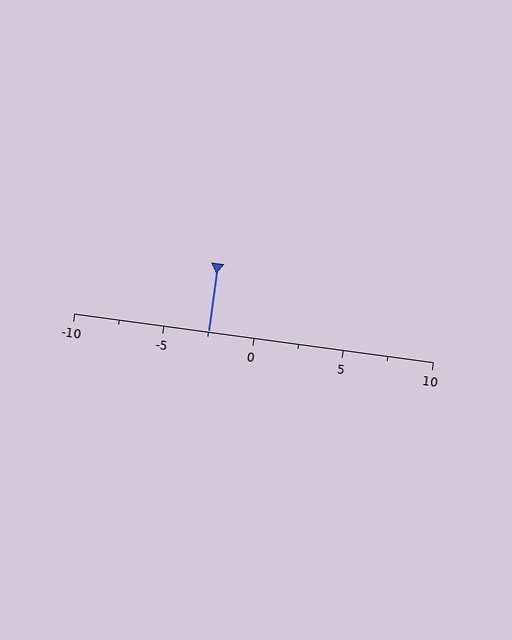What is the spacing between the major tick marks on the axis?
The major ticks are spaced 5 apart.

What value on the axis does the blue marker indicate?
The marker indicates approximately -2.5.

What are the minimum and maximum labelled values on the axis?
The axis runs from -10 to 10.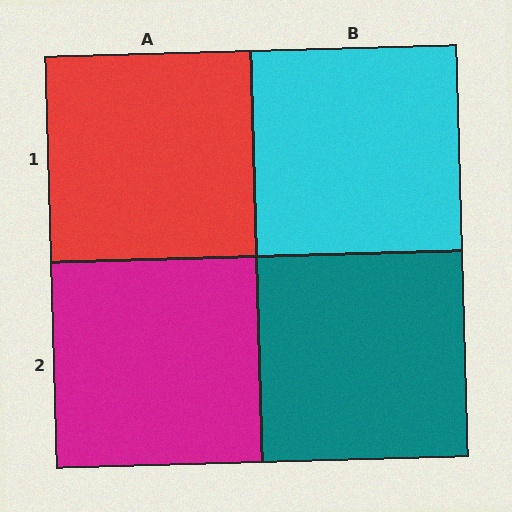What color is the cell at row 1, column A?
Red.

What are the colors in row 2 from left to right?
Magenta, teal.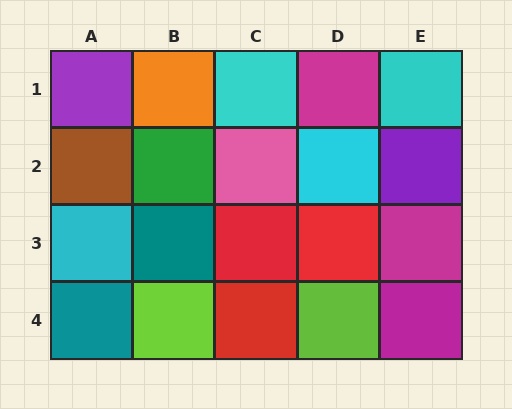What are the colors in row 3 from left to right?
Cyan, teal, red, red, magenta.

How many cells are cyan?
4 cells are cyan.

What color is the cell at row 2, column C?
Pink.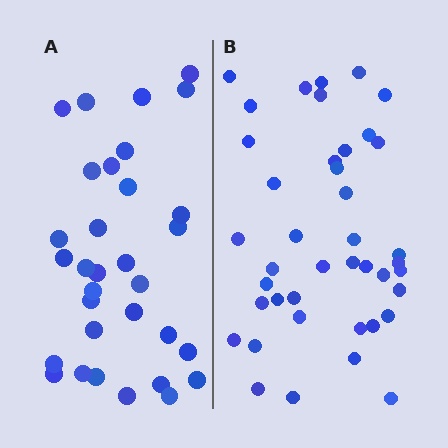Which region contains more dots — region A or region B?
Region B (the right region) has more dots.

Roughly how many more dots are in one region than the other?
Region B has roughly 8 or so more dots than region A.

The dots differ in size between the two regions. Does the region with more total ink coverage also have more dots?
No. Region A has more total ink coverage because its dots are larger, but region B actually contains more individual dots. Total area can be misleading — the number of items is what matters here.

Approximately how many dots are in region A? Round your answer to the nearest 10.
About 30 dots. (The exact count is 32, which rounds to 30.)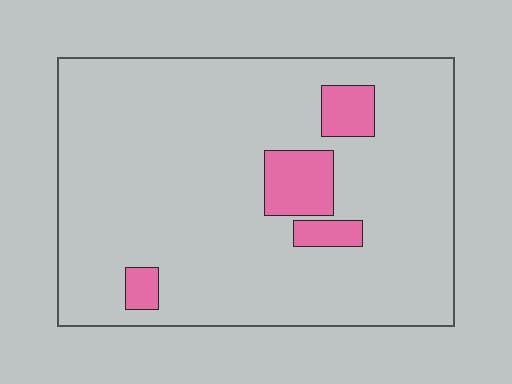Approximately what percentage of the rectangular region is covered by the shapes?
Approximately 10%.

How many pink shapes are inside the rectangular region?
4.